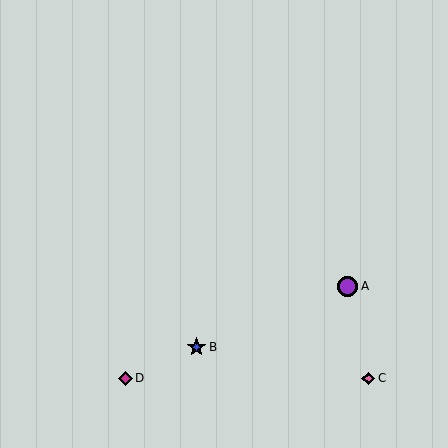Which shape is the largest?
The purple circle (labeled A) is the largest.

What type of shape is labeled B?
Shape B is a blue star.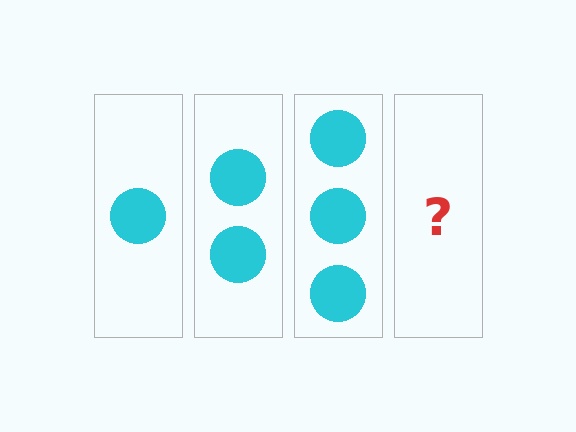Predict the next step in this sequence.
The next step is 4 circles.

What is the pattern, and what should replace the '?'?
The pattern is that each step adds one more circle. The '?' should be 4 circles.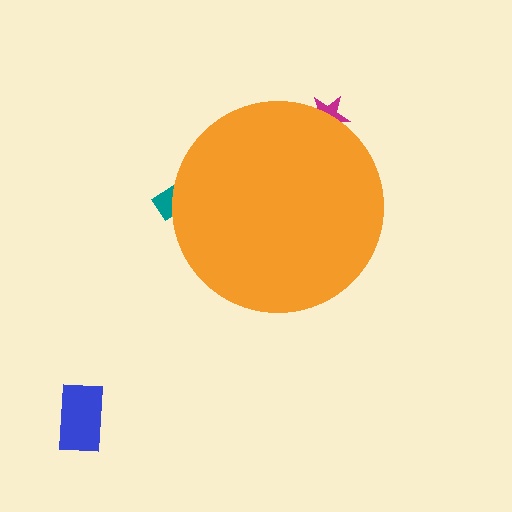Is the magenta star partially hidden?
Yes, the magenta star is partially hidden behind the orange circle.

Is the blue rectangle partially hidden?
No, the blue rectangle is fully visible.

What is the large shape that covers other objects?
An orange circle.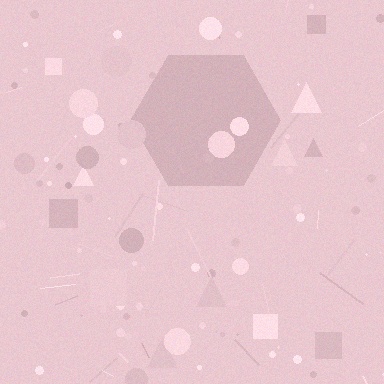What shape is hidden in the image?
A hexagon is hidden in the image.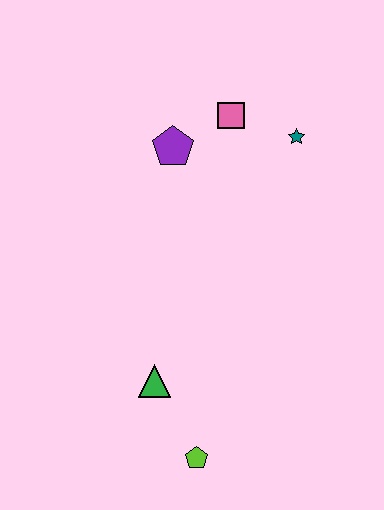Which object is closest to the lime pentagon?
The green triangle is closest to the lime pentagon.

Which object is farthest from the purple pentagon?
The lime pentagon is farthest from the purple pentagon.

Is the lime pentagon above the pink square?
No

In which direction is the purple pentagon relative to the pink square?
The purple pentagon is to the left of the pink square.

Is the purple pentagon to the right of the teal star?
No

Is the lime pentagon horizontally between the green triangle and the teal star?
Yes